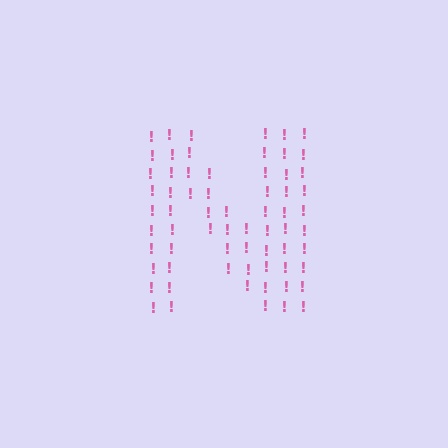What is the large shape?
The large shape is the letter N.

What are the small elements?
The small elements are exclamation marks.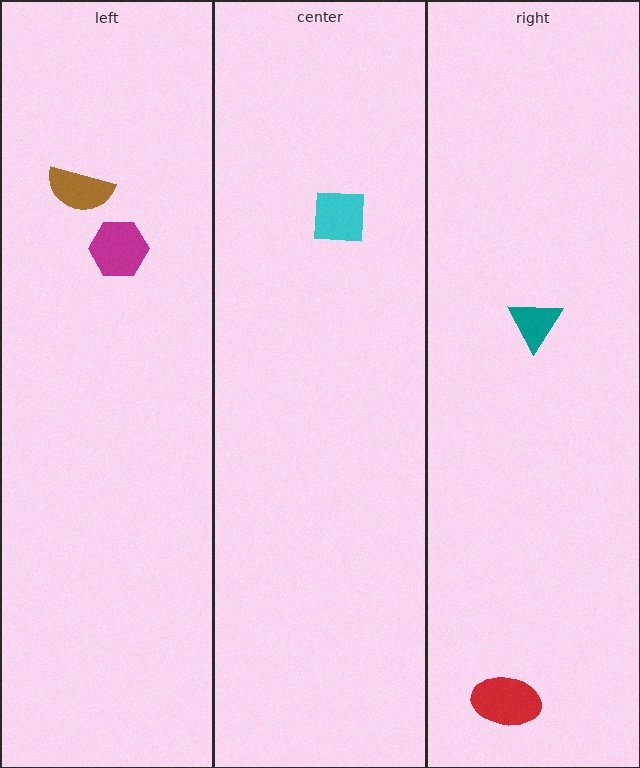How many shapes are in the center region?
1.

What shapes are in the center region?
The cyan square.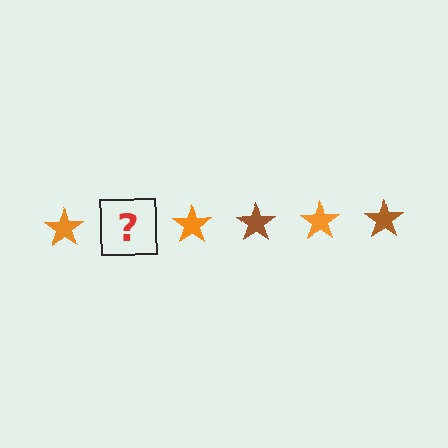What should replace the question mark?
The question mark should be replaced with a brown star.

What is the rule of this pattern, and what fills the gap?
The rule is that the pattern cycles through orange, brown stars. The gap should be filled with a brown star.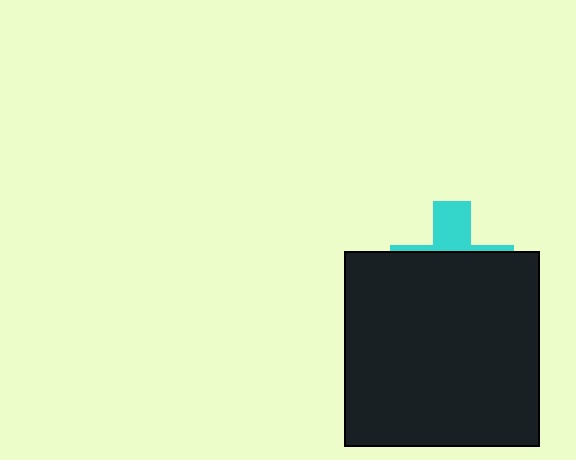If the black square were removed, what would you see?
You would see the complete cyan cross.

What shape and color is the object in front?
The object in front is a black square.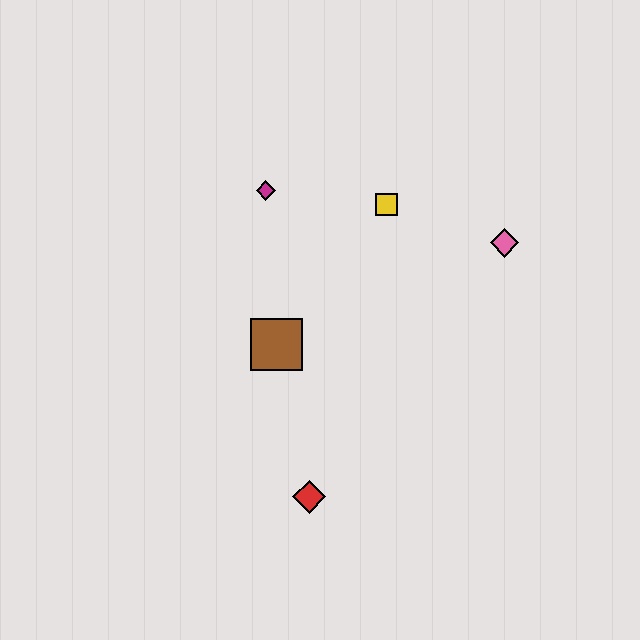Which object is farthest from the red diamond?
The pink diamond is farthest from the red diamond.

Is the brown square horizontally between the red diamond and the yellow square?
No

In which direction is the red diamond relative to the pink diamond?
The red diamond is below the pink diamond.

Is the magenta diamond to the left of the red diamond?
Yes